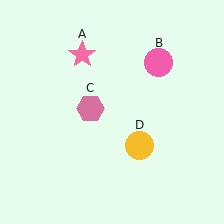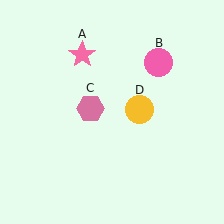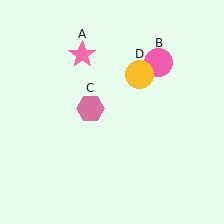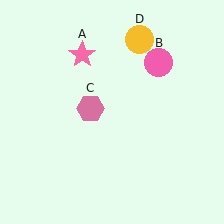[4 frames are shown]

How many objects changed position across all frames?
1 object changed position: yellow circle (object D).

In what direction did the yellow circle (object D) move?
The yellow circle (object D) moved up.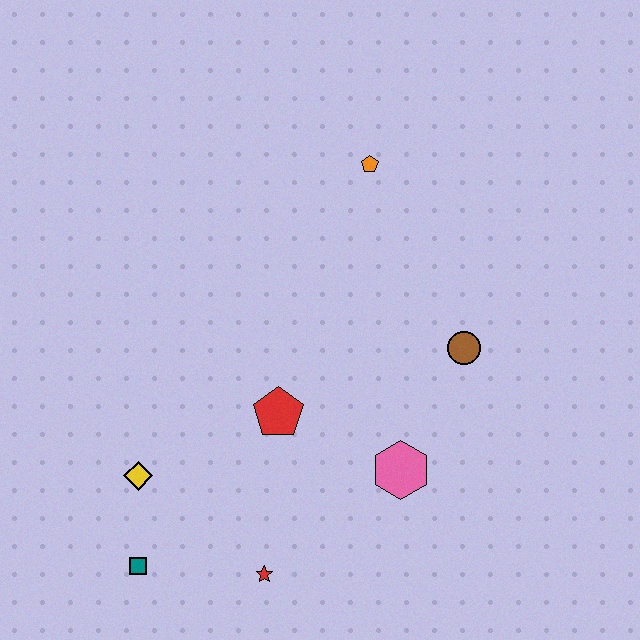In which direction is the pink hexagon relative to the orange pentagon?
The pink hexagon is below the orange pentagon.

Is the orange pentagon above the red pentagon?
Yes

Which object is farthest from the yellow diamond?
The orange pentagon is farthest from the yellow diamond.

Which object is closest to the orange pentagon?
The brown circle is closest to the orange pentagon.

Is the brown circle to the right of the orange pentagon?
Yes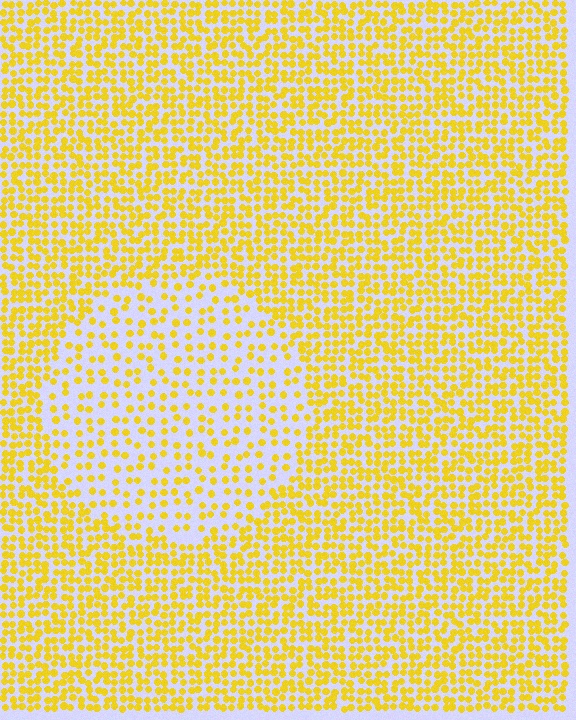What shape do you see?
I see a circle.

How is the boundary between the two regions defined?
The boundary is defined by a change in element density (approximately 2.1x ratio). All elements are the same color, size, and shape.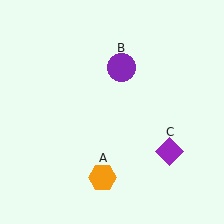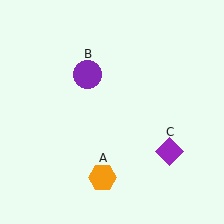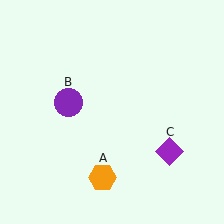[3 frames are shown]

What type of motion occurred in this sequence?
The purple circle (object B) rotated counterclockwise around the center of the scene.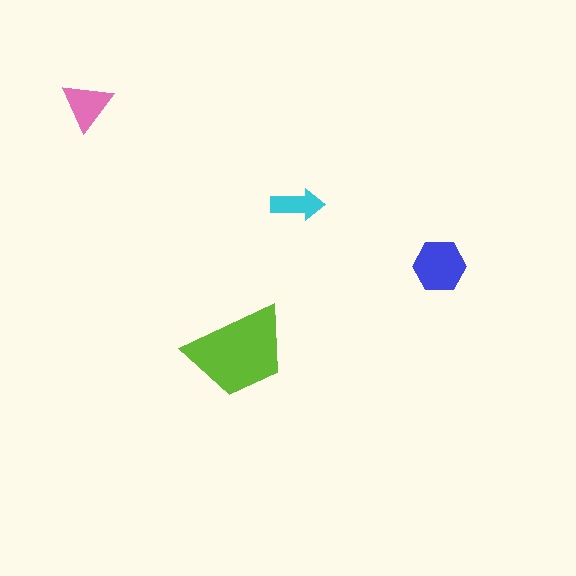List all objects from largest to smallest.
The lime trapezoid, the blue hexagon, the pink triangle, the cyan arrow.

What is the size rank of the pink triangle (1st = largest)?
3rd.